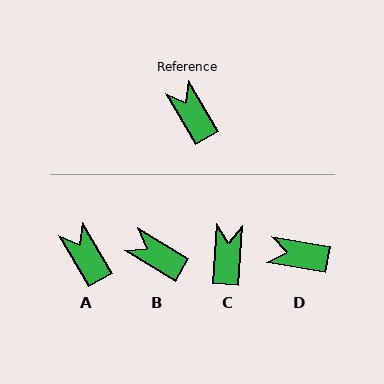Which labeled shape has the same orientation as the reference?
A.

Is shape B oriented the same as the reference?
No, it is off by about 29 degrees.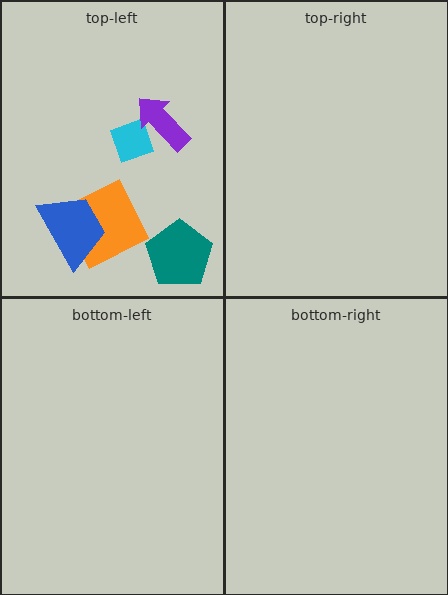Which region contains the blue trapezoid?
The top-left region.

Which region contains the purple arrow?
The top-left region.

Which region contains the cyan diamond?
The top-left region.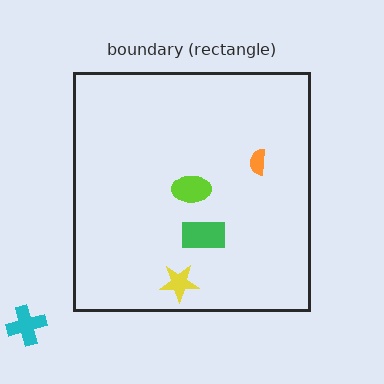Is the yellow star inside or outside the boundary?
Inside.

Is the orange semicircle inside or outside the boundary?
Inside.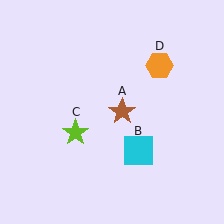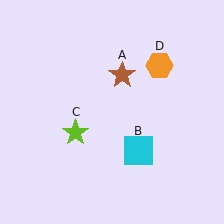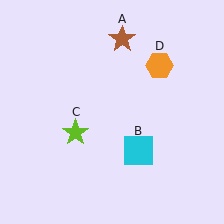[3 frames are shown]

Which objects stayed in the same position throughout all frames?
Cyan square (object B) and lime star (object C) and orange hexagon (object D) remained stationary.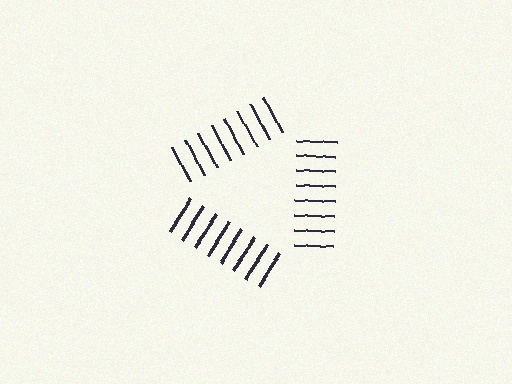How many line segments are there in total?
24 — 8 along each of the 3 edges.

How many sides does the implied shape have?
3 sides — the line-ends trace a triangle.